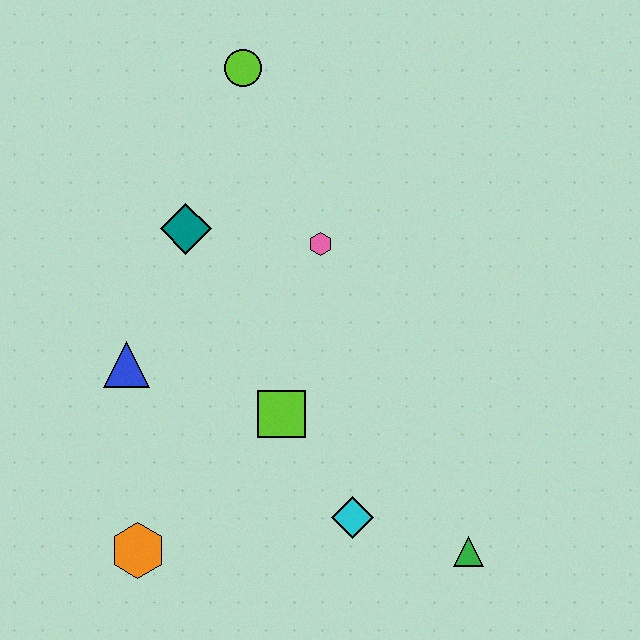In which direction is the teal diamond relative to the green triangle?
The teal diamond is above the green triangle.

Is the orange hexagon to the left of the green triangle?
Yes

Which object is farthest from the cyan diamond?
The lime circle is farthest from the cyan diamond.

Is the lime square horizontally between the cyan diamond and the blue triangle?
Yes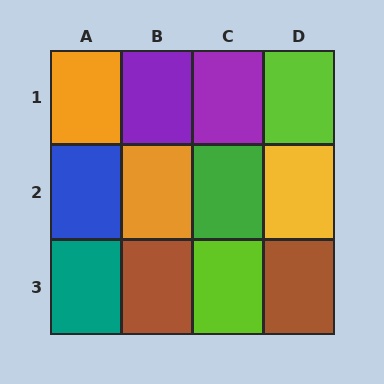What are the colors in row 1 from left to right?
Orange, purple, purple, lime.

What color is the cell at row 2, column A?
Blue.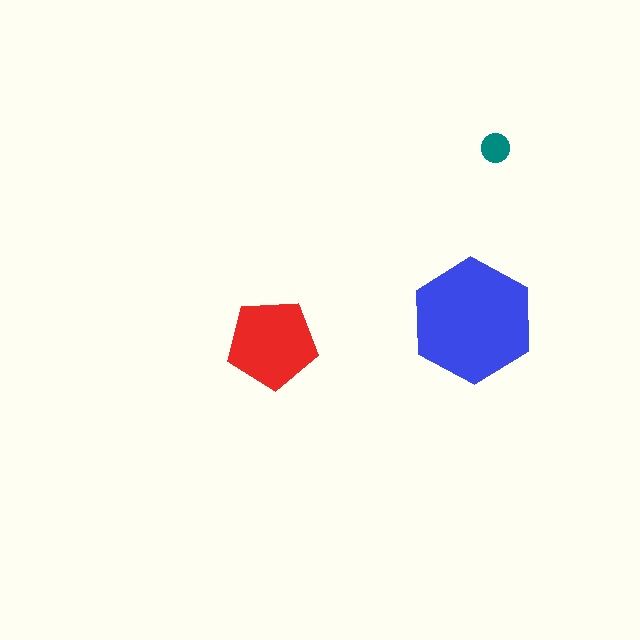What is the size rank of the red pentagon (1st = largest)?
2nd.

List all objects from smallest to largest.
The teal circle, the red pentagon, the blue hexagon.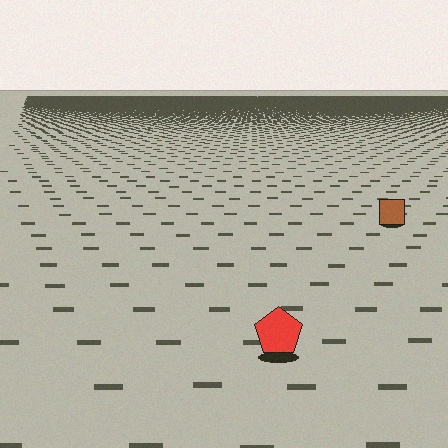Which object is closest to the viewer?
The red pentagon is closest. The texture marks near it are larger and more spread out.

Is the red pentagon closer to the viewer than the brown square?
Yes. The red pentagon is closer — you can tell from the texture gradient: the ground texture is coarser near it.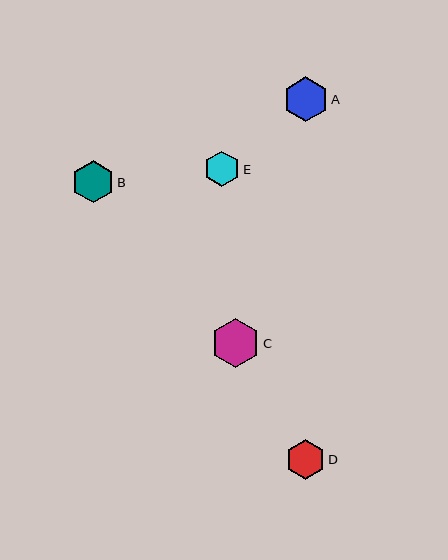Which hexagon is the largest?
Hexagon C is the largest with a size of approximately 48 pixels.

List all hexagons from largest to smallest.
From largest to smallest: C, A, B, D, E.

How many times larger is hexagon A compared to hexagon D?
Hexagon A is approximately 1.1 times the size of hexagon D.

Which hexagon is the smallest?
Hexagon E is the smallest with a size of approximately 36 pixels.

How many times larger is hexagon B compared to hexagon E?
Hexagon B is approximately 1.2 times the size of hexagon E.